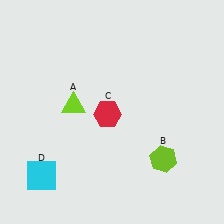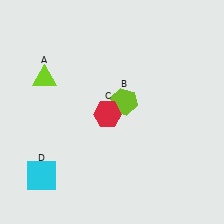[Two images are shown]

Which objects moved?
The objects that moved are: the lime triangle (A), the lime hexagon (B).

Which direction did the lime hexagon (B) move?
The lime hexagon (B) moved up.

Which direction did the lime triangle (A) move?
The lime triangle (A) moved left.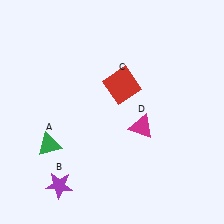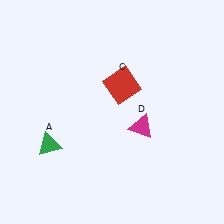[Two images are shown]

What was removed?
The purple star (B) was removed in Image 2.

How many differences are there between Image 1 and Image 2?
There is 1 difference between the two images.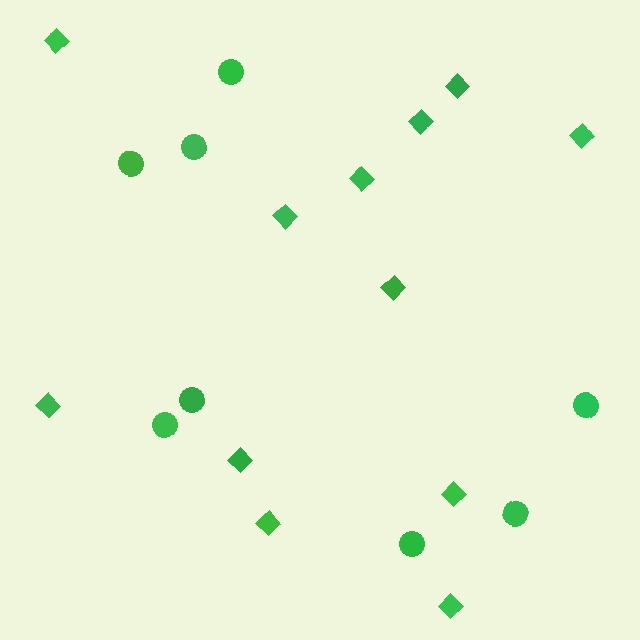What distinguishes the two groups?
There are 2 groups: one group of diamonds (12) and one group of circles (8).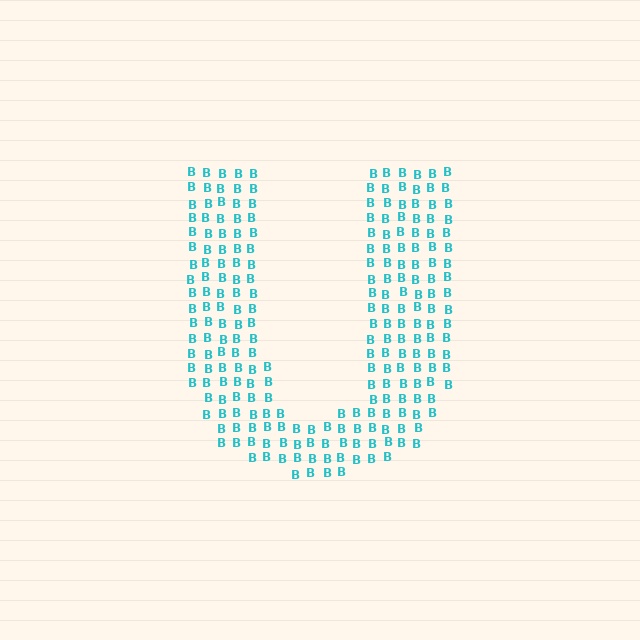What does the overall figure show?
The overall figure shows the letter U.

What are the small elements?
The small elements are letter B's.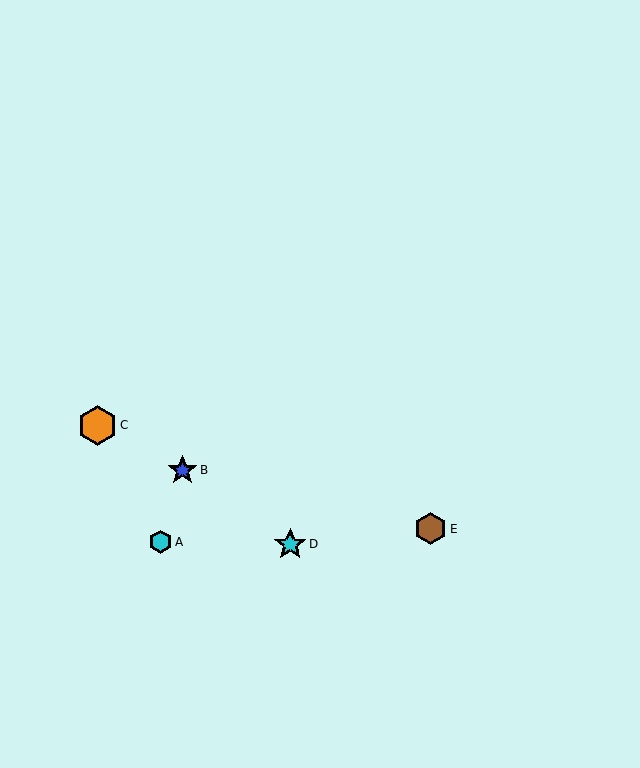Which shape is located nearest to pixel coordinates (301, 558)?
The cyan star (labeled D) at (290, 544) is nearest to that location.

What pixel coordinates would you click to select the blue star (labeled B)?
Click at (183, 470) to select the blue star B.